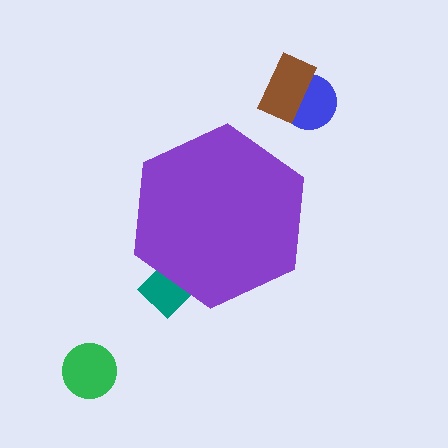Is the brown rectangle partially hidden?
No, the brown rectangle is fully visible.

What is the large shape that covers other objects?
A purple hexagon.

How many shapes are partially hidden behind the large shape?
1 shape is partially hidden.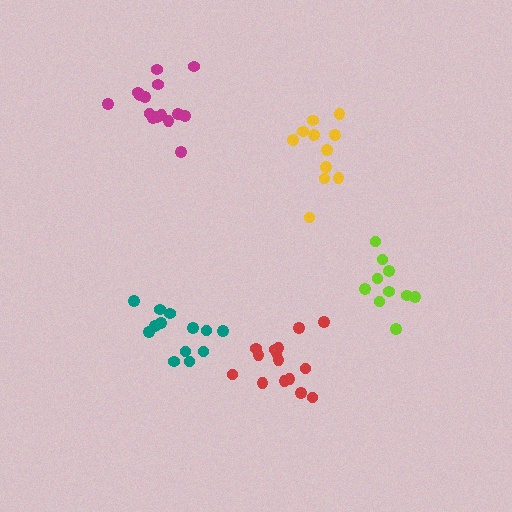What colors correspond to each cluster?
The clusters are colored: yellow, red, teal, magenta, lime.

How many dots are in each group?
Group 1: 11 dots, Group 2: 15 dots, Group 3: 13 dots, Group 4: 15 dots, Group 5: 10 dots (64 total).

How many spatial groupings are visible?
There are 5 spatial groupings.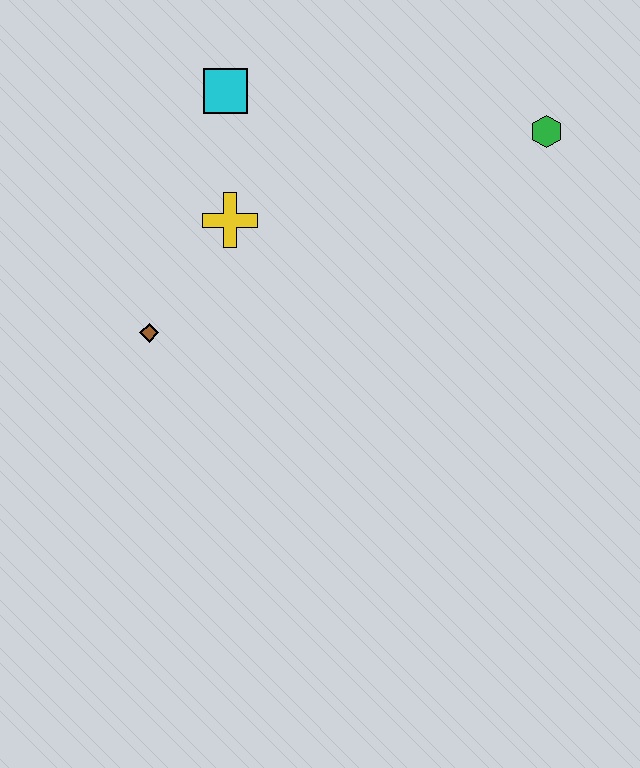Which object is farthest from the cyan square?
The green hexagon is farthest from the cyan square.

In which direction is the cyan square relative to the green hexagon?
The cyan square is to the left of the green hexagon.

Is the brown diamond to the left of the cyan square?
Yes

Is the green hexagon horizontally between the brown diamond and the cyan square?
No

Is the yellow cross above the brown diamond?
Yes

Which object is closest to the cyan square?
The yellow cross is closest to the cyan square.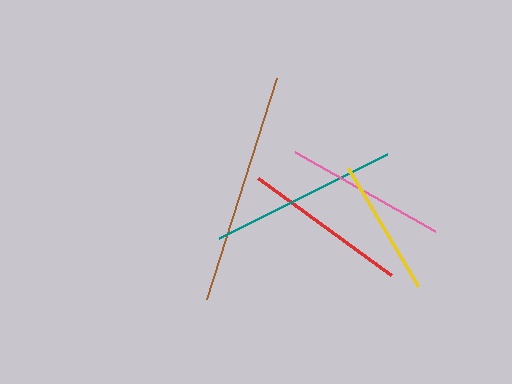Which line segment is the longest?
The brown line is the longest at approximately 232 pixels.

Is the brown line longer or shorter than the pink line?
The brown line is longer than the pink line.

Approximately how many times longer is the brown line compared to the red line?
The brown line is approximately 1.4 times the length of the red line.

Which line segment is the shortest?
The yellow line is the shortest at approximately 137 pixels.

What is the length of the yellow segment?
The yellow segment is approximately 137 pixels long.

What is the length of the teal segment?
The teal segment is approximately 187 pixels long.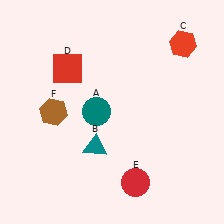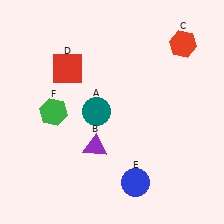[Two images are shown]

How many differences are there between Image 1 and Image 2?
There are 3 differences between the two images.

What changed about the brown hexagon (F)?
In Image 1, F is brown. In Image 2, it changed to green.